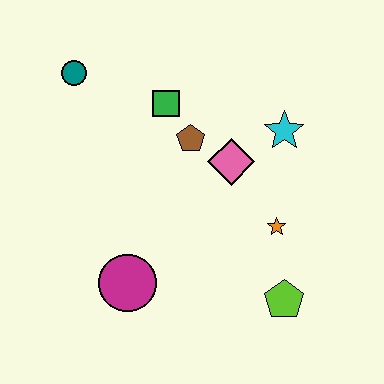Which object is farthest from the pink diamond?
The teal circle is farthest from the pink diamond.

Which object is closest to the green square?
The brown pentagon is closest to the green square.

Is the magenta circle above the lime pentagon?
Yes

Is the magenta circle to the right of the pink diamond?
No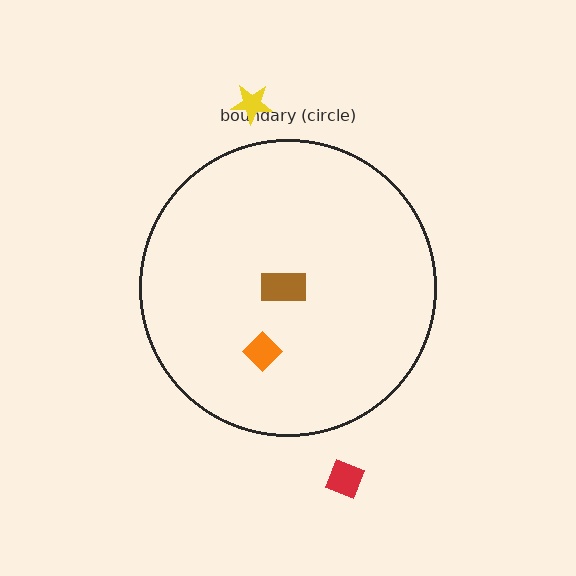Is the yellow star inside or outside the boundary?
Outside.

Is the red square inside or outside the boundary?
Outside.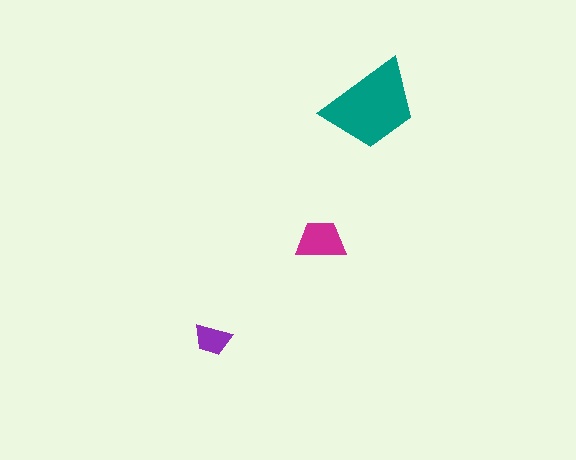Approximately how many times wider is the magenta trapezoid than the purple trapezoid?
About 1.5 times wider.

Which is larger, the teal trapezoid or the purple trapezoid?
The teal one.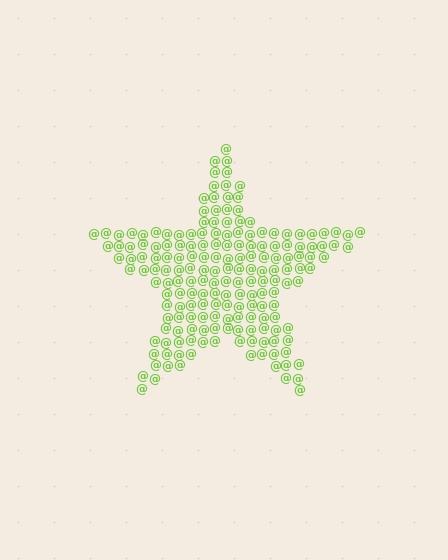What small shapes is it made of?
It is made of small at signs.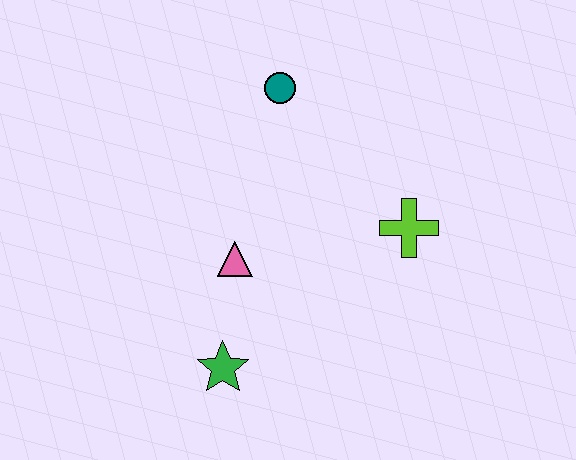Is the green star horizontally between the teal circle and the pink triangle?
No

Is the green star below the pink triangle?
Yes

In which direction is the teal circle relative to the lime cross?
The teal circle is above the lime cross.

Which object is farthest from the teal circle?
The green star is farthest from the teal circle.